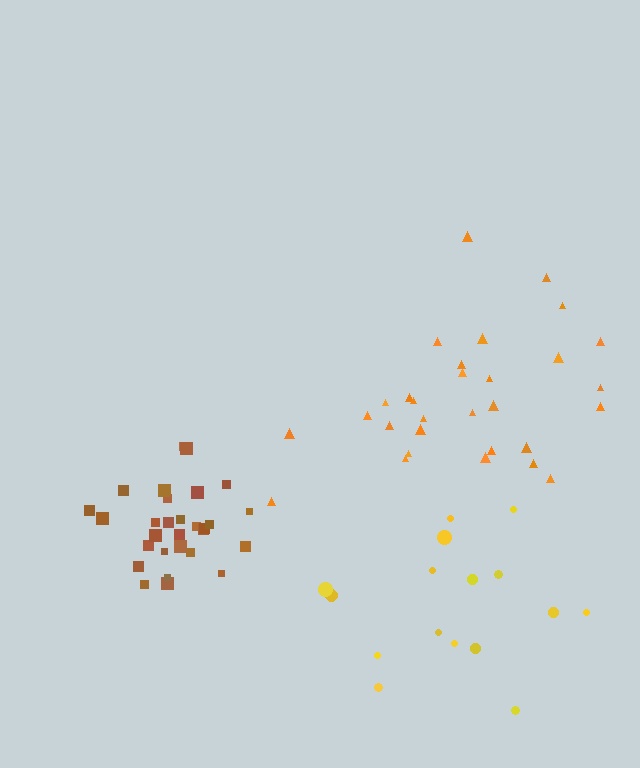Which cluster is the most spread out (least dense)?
Yellow.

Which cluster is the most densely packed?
Brown.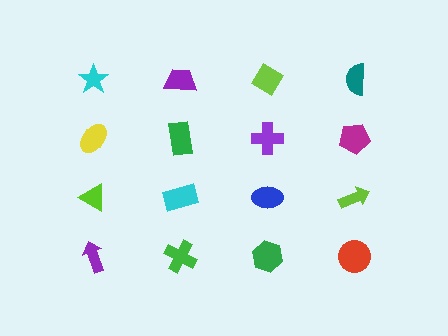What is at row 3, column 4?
A lime arrow.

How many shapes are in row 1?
4 shapes.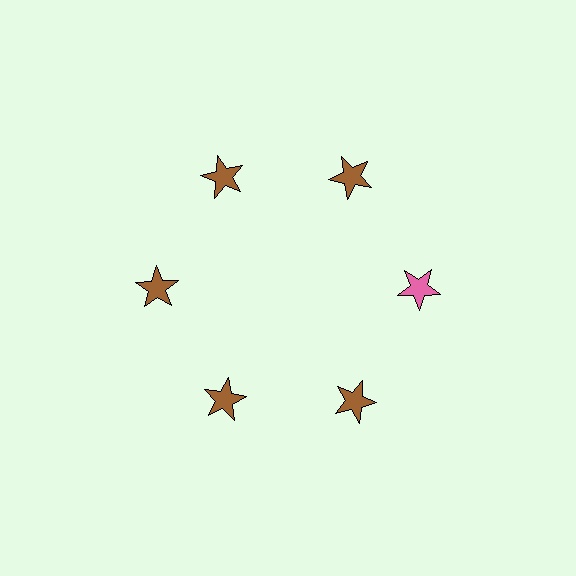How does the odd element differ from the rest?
It has a different color: pink instead of brown.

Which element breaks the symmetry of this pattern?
The pink star at roughly the 3 o'clock position breaks the symmetry. All other shapes are brown stars.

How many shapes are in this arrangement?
There are 6 shapes arranged in a ring pattern.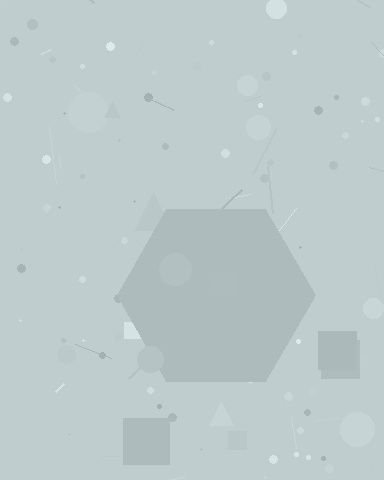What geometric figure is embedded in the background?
A hexagon is embedded in the background.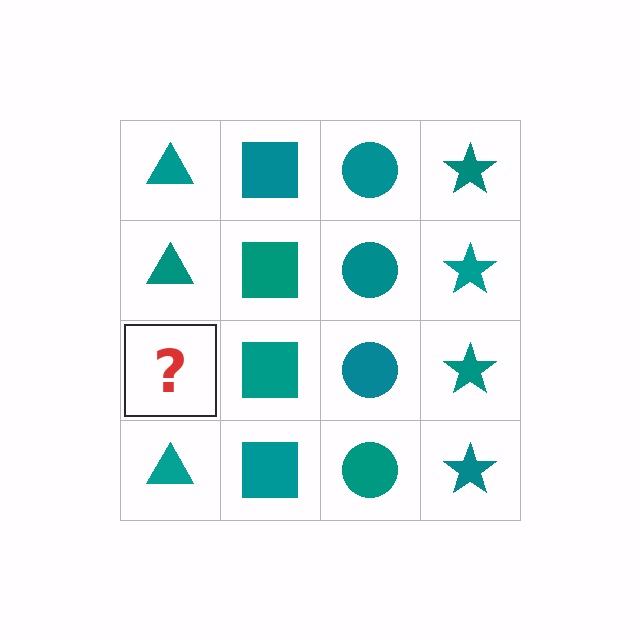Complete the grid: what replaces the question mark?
The question mark should be replaced with a teal triangle.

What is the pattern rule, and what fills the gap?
The rule is that each column has a consistent shape. The gap should be filled with a teal triangle.